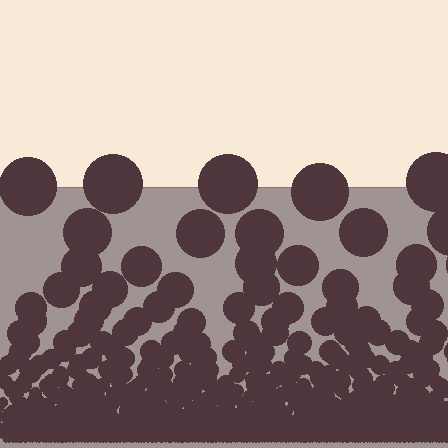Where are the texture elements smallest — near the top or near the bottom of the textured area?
Near the bottom.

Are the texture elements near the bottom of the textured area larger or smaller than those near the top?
Smaller. The gradient is inverted — elements near the bottom are smaller and denser.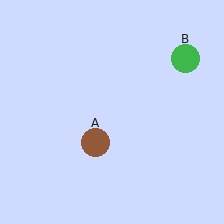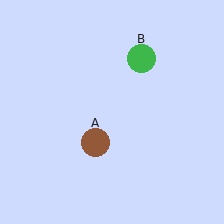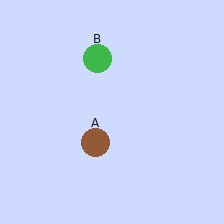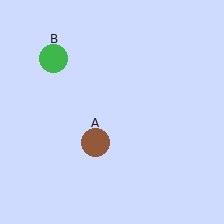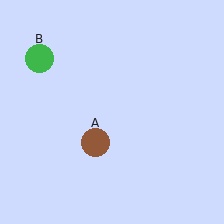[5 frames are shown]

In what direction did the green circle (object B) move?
The green circle (object B) moved left.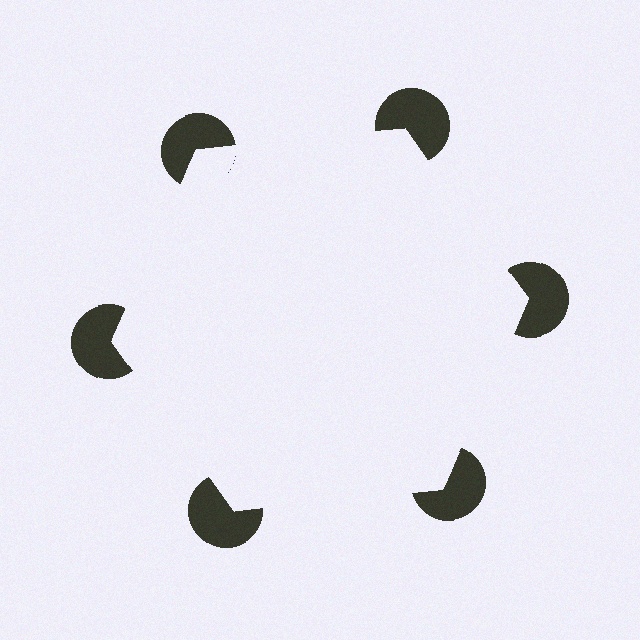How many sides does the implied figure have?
6 sides.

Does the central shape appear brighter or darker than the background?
It typically appears slightly brighter than the background, even though no actual brightness change is drawn.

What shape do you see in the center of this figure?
An illusory hexagon — its edges are inferred from the aligned wedge cuts in the pac-man discs, not physically drawn.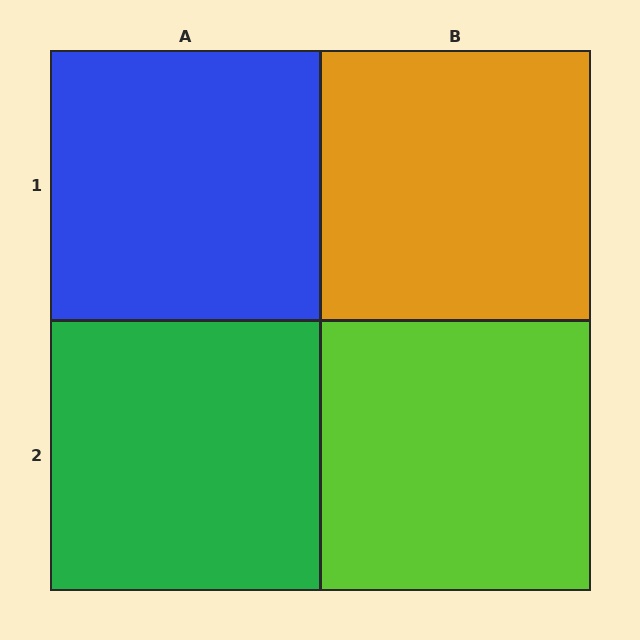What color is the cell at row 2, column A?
Green.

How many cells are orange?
1 cell is orange.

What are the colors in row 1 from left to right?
Blue, orange.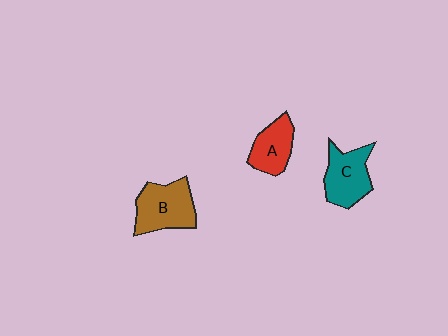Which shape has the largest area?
Shape B (brown).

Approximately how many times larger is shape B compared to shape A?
Approximately 1.4 times.